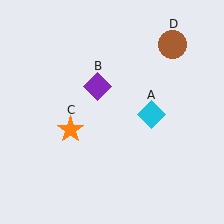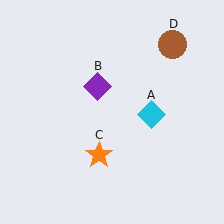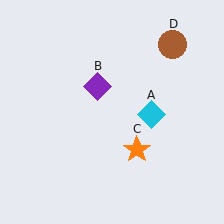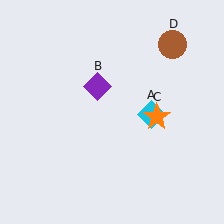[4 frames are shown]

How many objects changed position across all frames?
1 object changed position: orange star (object C).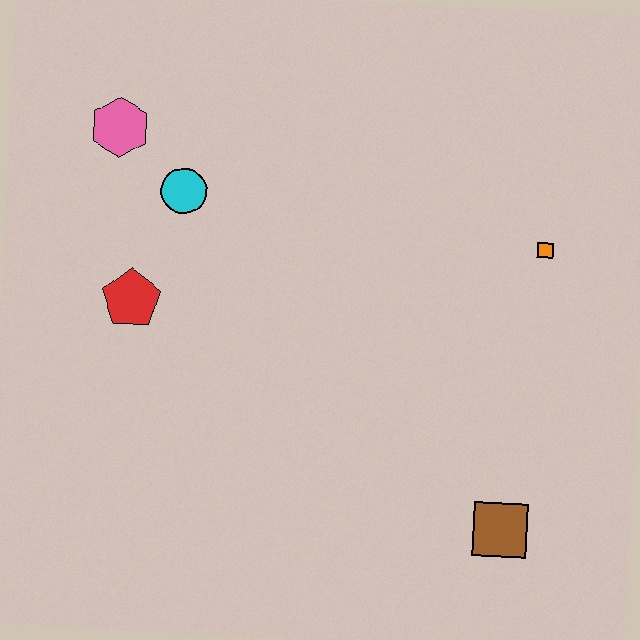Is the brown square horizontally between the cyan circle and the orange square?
Yes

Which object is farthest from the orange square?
The pink hexagon is farthest from the orange square.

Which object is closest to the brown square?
The orange square is closest to the brown square.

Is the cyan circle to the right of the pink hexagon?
Yes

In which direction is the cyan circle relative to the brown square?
The cyan circle is to the left of the brown square.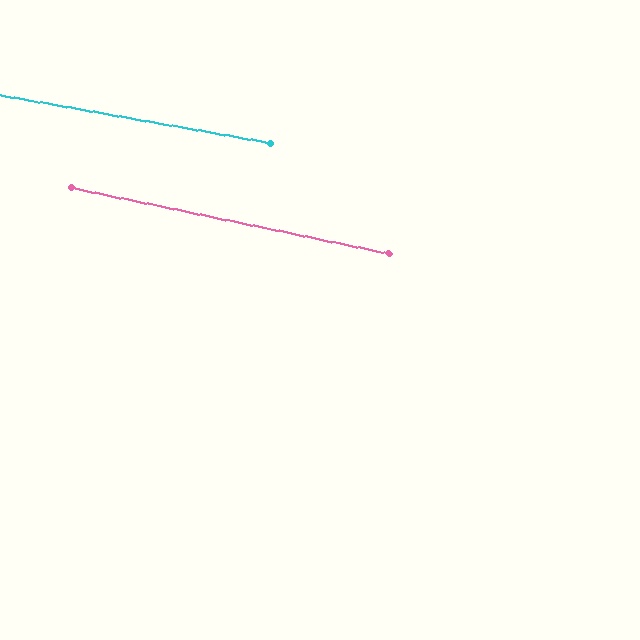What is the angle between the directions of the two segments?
Approximately 2 degrees.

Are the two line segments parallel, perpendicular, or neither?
Parallel — their directions differ by only 1.7°.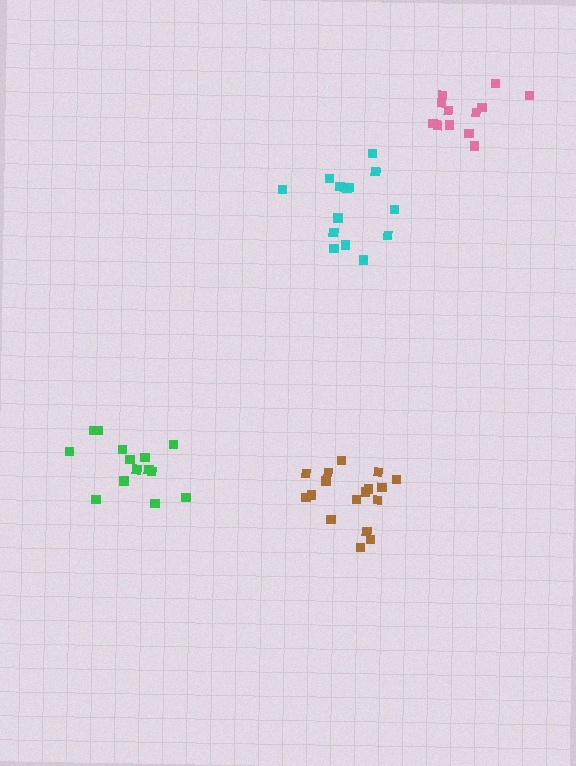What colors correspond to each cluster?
The clusters are colored: brown, pink, green, cyan.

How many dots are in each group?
Group 1: 17 dots, Group 2: 12 dots, Group 3: 14 dots, Group 4: 15 dots (58 total).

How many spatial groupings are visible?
There are 4 spatial groupings.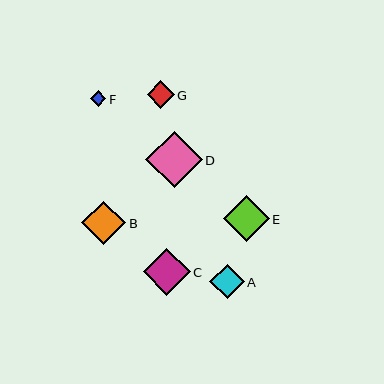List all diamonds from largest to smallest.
From largest to smallest: D, C, E, B, A, G, F.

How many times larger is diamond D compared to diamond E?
Diamond D is approximately 1.2 times the size of diamond E.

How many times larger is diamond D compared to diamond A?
Diamond D is approximately 1.6 times the size of diamond A.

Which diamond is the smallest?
Diamond F is the smallest with a size of approximately 16 pixels.